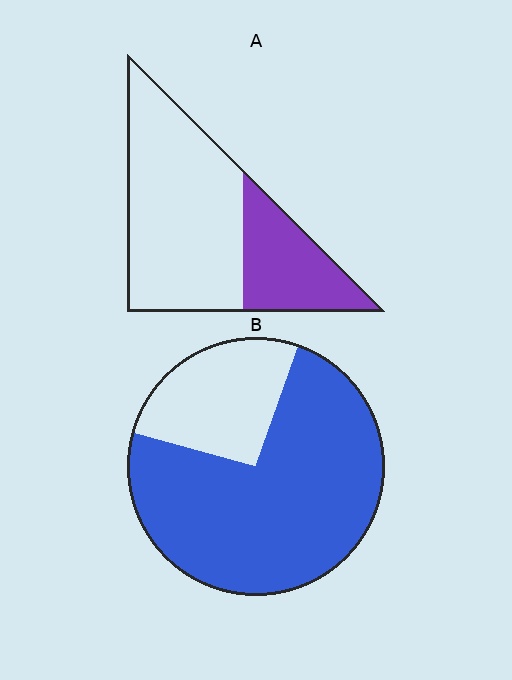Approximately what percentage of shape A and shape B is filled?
A is approximately 30% and B is approximately 75%.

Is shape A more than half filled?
No.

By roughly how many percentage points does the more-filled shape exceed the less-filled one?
By roughly 45 percentage points (B over A).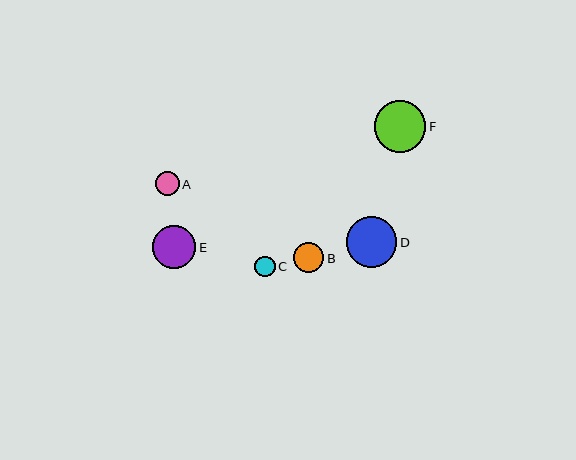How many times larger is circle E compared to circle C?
Circle E is approximately 2.2 times the size of circle C.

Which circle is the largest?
Circle F is the largest with a size of approximately 51 pixels.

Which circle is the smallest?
Circle C is the smallest with a size of approximately 20 pixels.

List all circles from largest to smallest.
From largest to smallest: F, D, E, B, A, C.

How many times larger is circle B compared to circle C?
Circle B is approximately 1.5 times the size of circle C.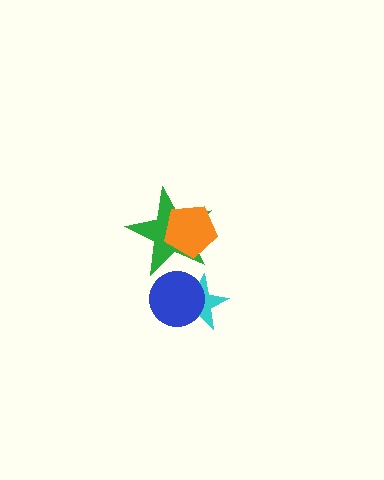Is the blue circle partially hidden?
No, no other shape covers it.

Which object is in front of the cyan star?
The blue circle is in front of the cyan star.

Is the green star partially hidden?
Yes, it is partially covered by another shape.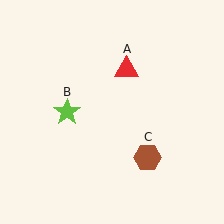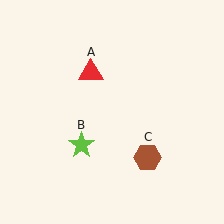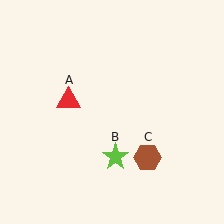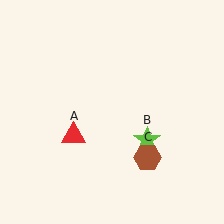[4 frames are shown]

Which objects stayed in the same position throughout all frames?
Brown hexagon (object C) remained stationary.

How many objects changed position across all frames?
2 objects changed position: red triangle (object A), lime star (object B).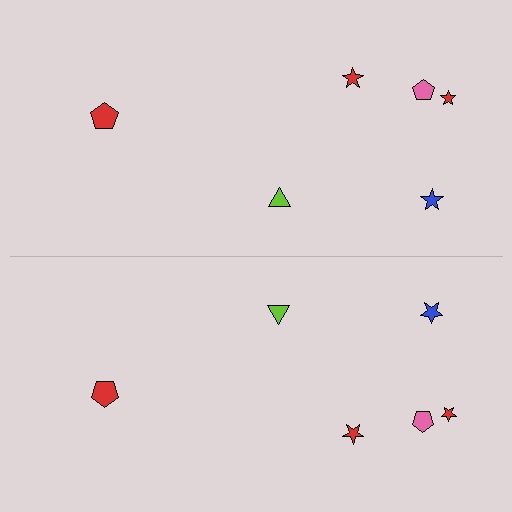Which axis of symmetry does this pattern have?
The pattern has a horizontal axis of symmetry running through the center of the image.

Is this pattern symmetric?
Yes, this pattern has bilateral (reflection) symmetry.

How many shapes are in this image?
There are 12 shapes in this image.